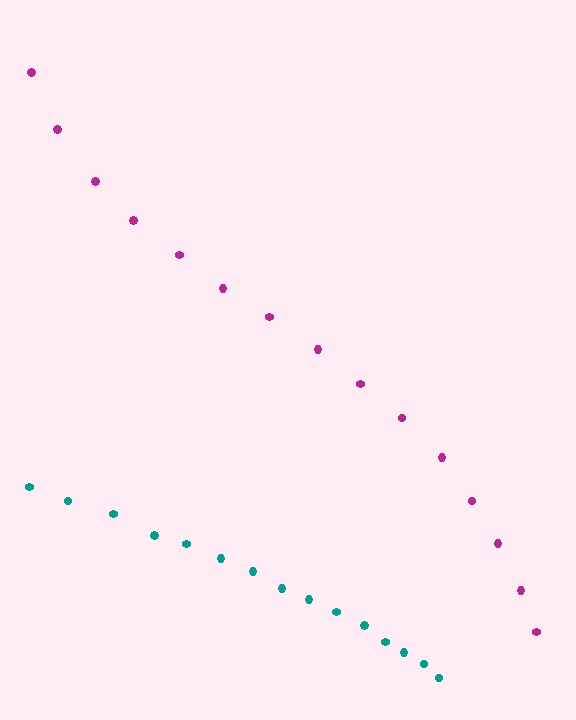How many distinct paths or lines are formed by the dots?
There are 2 distinct paths.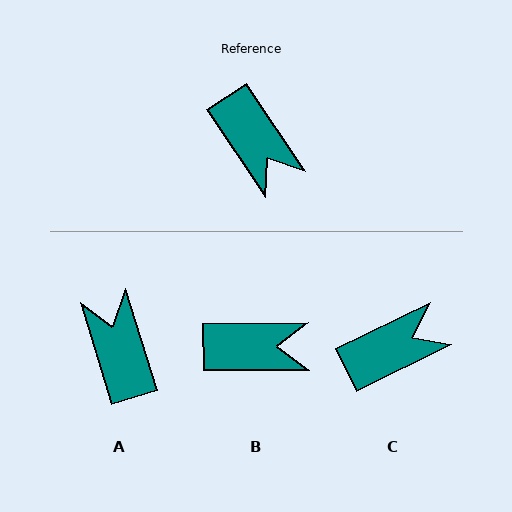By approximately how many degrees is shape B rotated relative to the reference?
Approximately 57 degrees counter-clockwise.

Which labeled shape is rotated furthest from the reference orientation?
A, about 164 degrees away.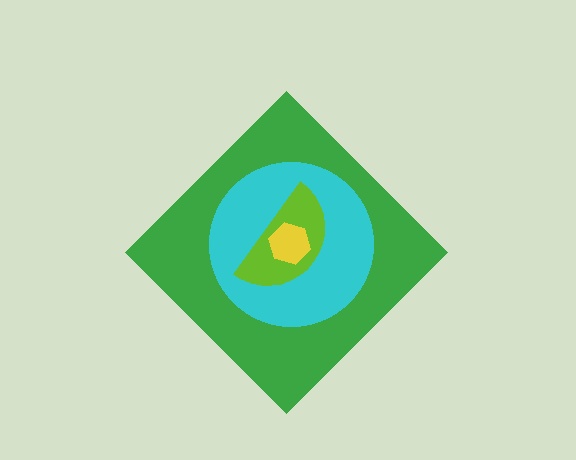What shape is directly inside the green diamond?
The cyan circle.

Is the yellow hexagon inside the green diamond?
Yes.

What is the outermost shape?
The green diamond.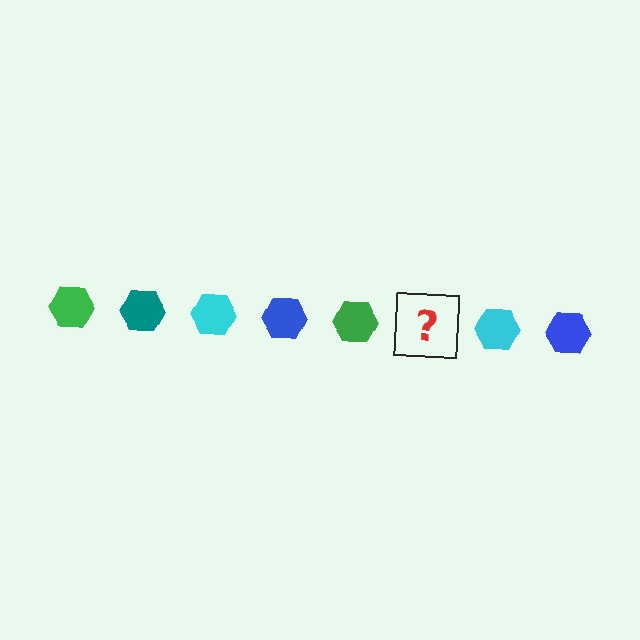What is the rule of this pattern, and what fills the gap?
The rule is that the pattern cycles through green, teal, cyan, blue hexagons. The gap should be filled with a teal hexagon.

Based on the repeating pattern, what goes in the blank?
The blank should be a teal hexagon.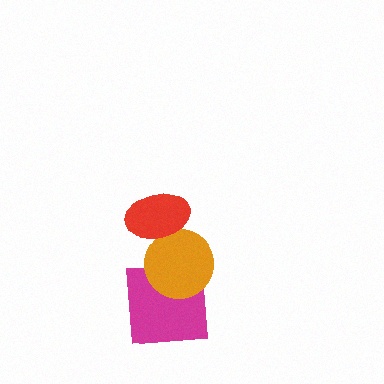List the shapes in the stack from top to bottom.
From top to bottom: the red ellipse, the orange circle, the magenta square.